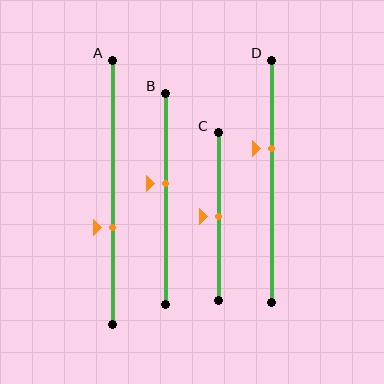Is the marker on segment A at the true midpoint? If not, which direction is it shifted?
No, the marker on segment A is shifted downward by about 13% of the segment length.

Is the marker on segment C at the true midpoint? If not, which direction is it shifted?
Yes, the marker on segment C is at the true midpoint.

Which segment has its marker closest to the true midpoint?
Segment C has its marker closest to the true midpoint.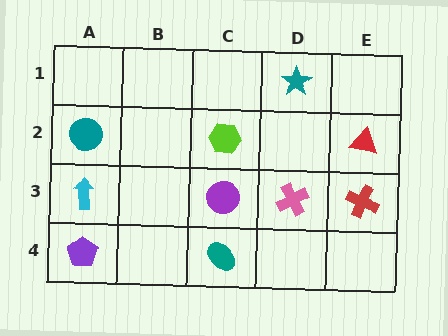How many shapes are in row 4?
2 shapes.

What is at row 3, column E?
A red cross.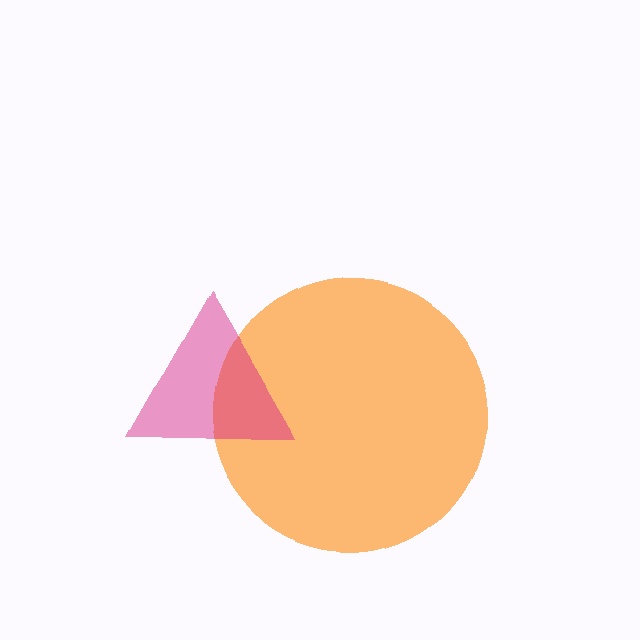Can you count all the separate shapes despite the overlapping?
Yes, there are 2 separate shapes.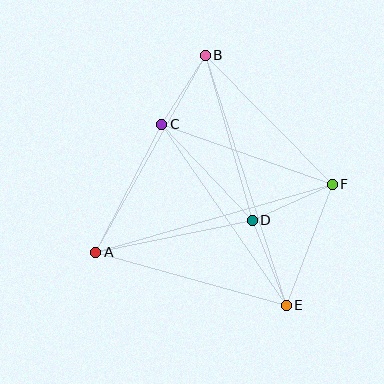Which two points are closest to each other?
Points B and C are closest to each other.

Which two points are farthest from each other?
Points B and E are farthest from each other.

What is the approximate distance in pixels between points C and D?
The distance between C and D is approximately 132 pixels.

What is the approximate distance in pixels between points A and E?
The distance between A and E is approximately 198 pixels.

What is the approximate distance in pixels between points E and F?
The distance between E and F is approximately 129 pixels.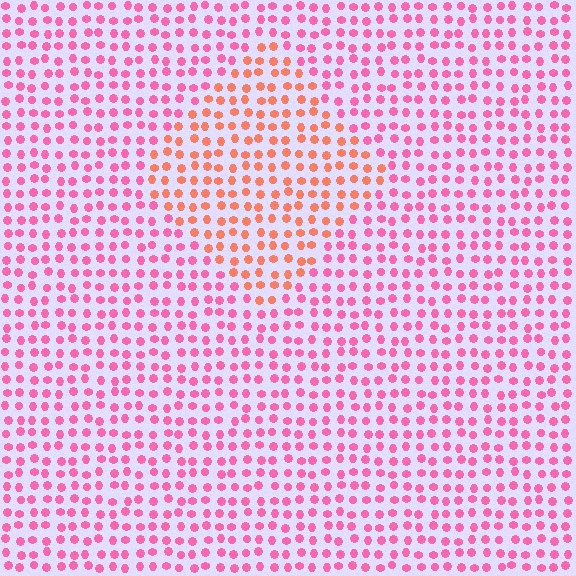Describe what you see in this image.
The image is filled with small pink elements in a uniform arrangement. A diamond-shaped region is visible where the elements are tinted to a slightly different hue, forming a subtle color boundary.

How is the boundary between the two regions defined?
The boundary is defined purely by a slight shift in hue (about 40 degrees). Spacing, size, and orientation are identical on both sides.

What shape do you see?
I see a diamond.